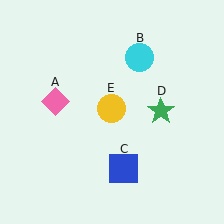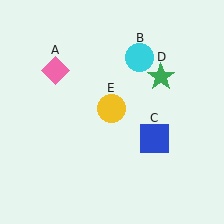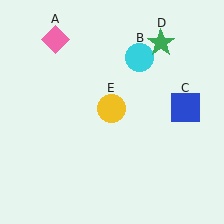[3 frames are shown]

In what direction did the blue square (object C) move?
The blue square (object C) moved up and to the right.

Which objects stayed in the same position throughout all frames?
Cyan circle (object B) and yellow circle (object E) remained stationary.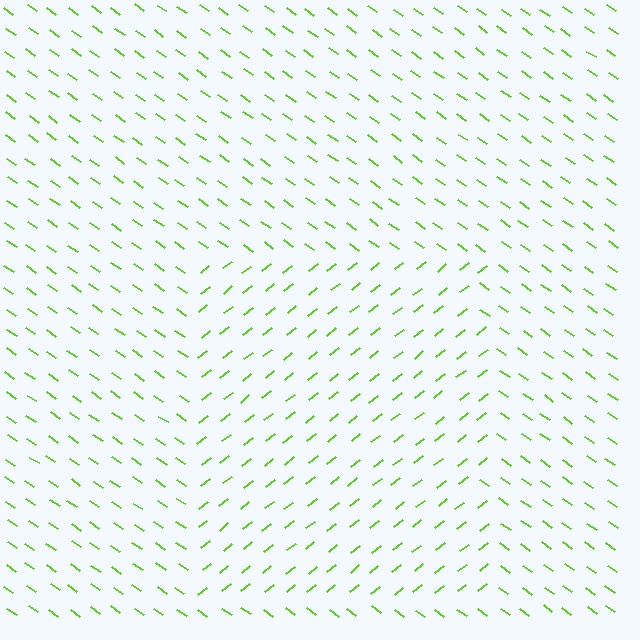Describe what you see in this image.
The image is filled with small lime line segments. A rectangle region in the image has lines oriented differently from the surrounding lines, creating a visible texture boundary.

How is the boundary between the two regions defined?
The boundary is defined purely by a change in line orientation (approximately 73 degrees difference). All lines are the same color and thickness.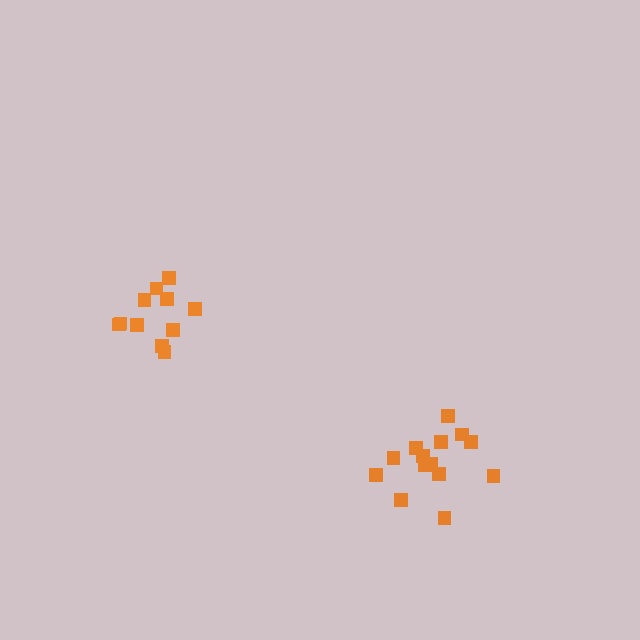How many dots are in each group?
Group 1: 14 dots, Group 2: 11 dots (25 total).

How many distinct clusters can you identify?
There are 2 distinct clusters.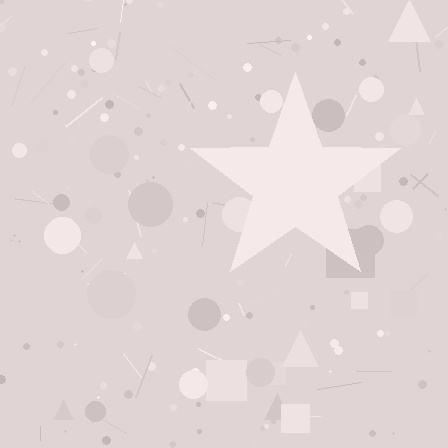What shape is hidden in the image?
A star is hidden in the image.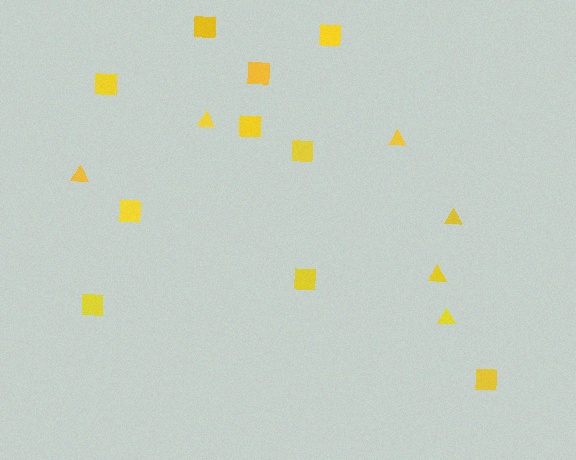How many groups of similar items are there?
There are 2 groups: one group of squares (10) and one group of triangles (6).